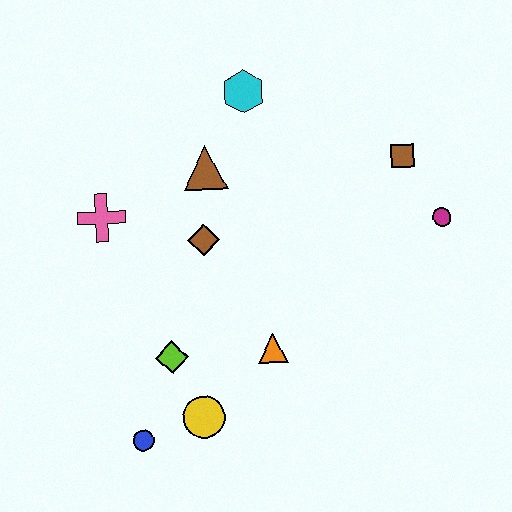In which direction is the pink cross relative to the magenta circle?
The pink cross is to the left of the magenta circle.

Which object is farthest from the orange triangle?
The cyan hexagon is farthest from the orange triangle.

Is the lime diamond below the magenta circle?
Yes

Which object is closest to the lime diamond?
The yellow circle is closest to the lime diamond.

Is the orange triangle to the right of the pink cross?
Yes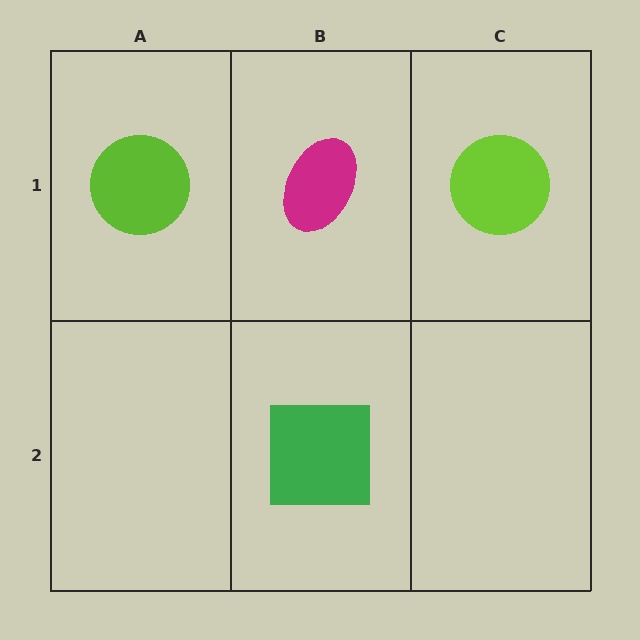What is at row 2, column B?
A green square.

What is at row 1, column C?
A lime circle.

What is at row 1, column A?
A lime circle.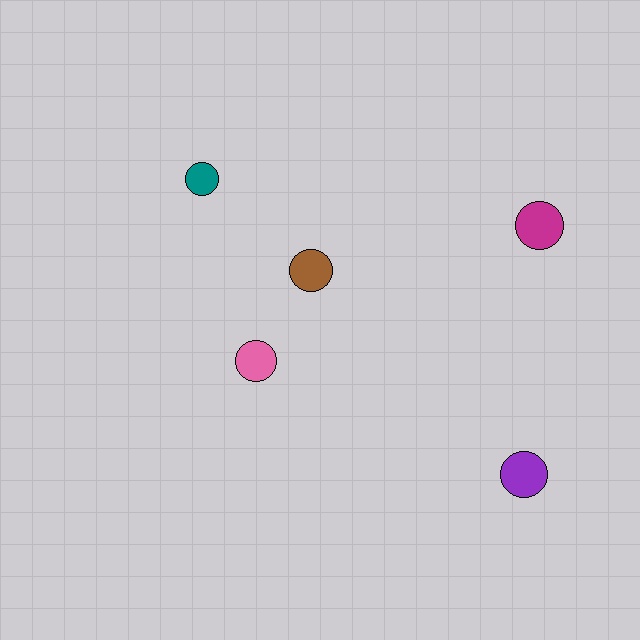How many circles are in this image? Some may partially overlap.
There are 5 circles.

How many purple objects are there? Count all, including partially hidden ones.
There is 1 purple object.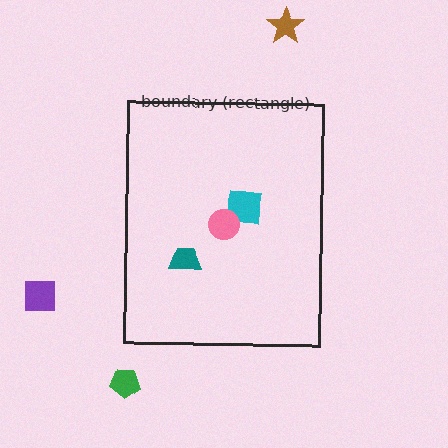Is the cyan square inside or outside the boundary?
Inside.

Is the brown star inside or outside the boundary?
Outside.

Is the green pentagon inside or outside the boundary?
Outside.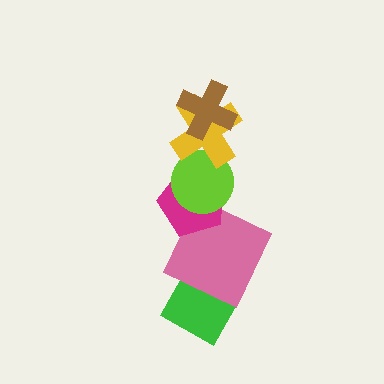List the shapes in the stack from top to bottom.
From top to bottom: the brown cross, the yellow cross, the lime circle, the magenta pentagon, the pink square, the green diamond.